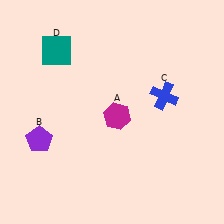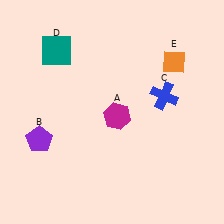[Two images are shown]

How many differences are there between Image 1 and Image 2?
There is 1 difference between the two images.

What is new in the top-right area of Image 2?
An orange diamond (E) was added in the top-right area of Image 2.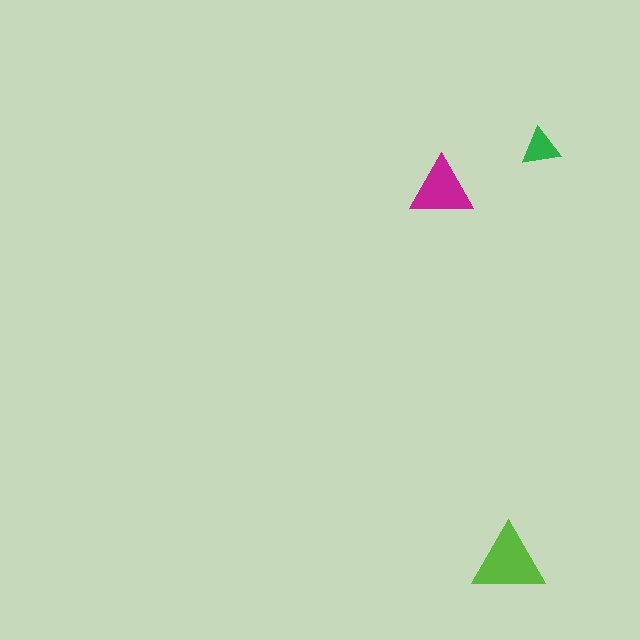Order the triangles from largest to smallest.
the lime one, the magenta one, the green one.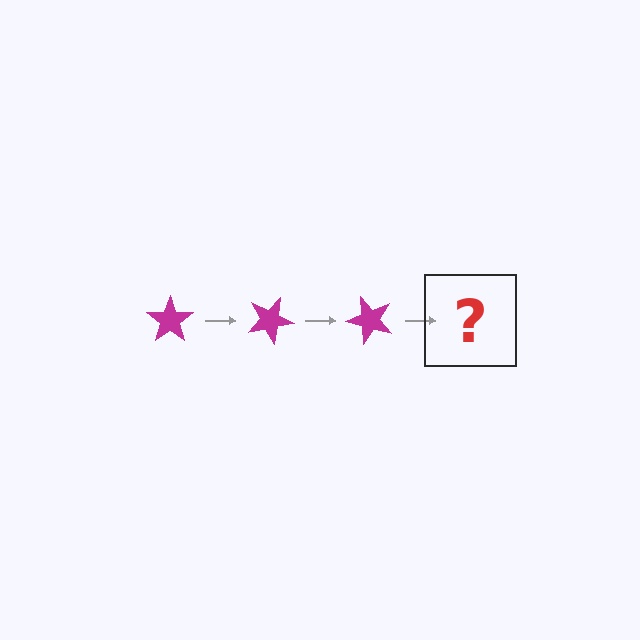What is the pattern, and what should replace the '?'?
The pattern is that the star rotates 25 degrees each step. The '?' should be a magenta star rotated 75 degrees.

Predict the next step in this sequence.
The next step is a magenta star rotated 75 degrees.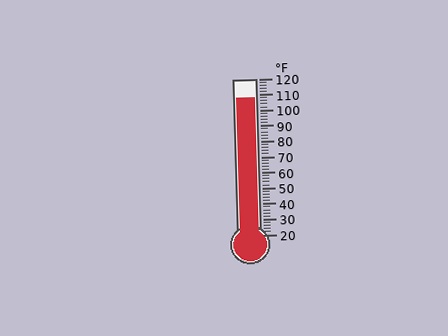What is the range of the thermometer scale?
The thermometer scale ranges from 20°F to 120°F.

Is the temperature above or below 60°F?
The temperature is above 60°F.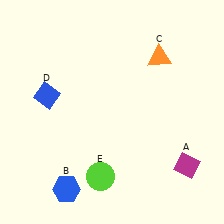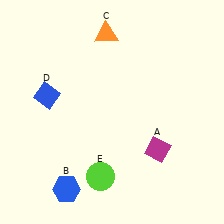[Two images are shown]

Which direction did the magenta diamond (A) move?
The magenta diamond (A) moved left.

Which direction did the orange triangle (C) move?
The orange triangle (C) moved left.